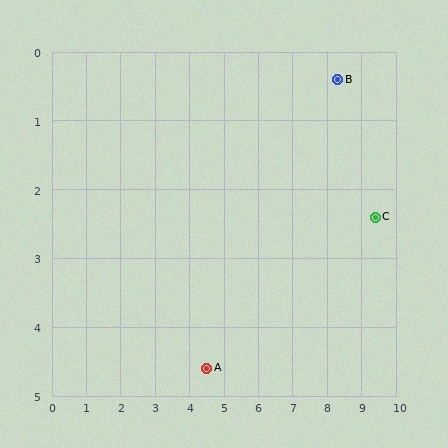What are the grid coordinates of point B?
Point B is at approximately (8.3, 0.4).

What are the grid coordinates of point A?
Point A is at approximately (4.5, 4.6).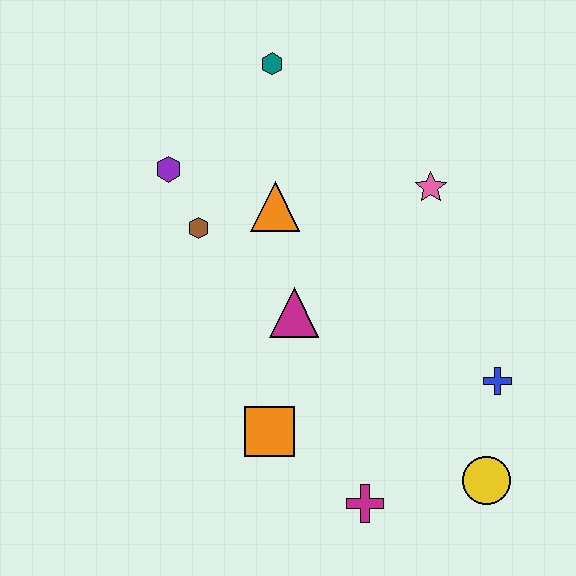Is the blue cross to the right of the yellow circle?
Yes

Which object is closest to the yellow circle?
The blue cross is closest to the yellow circle.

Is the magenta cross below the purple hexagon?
Yes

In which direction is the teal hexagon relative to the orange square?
The teal hexagon is above the orange square.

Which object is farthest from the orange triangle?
The yellow circle is farthest from the orange triangle.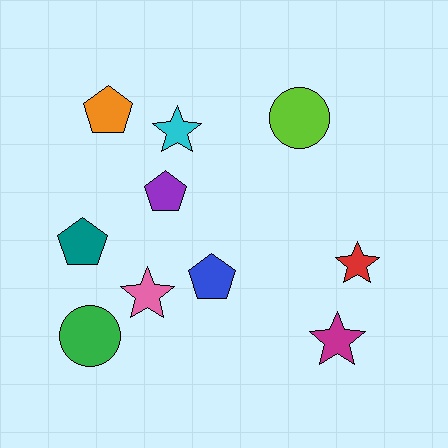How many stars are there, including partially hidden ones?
There are 4 stars.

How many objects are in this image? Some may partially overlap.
There are 10 objects.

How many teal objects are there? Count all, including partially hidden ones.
There is 1 teal object.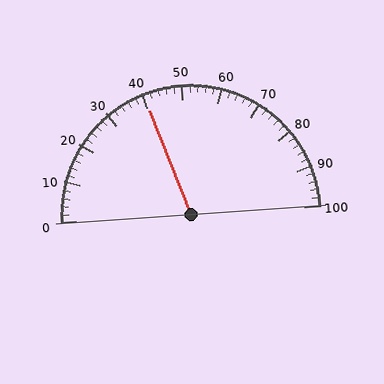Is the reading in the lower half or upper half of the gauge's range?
The reading is in the lower half of the range (0 to 100).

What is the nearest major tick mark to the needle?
The nearest major tick mark is 40.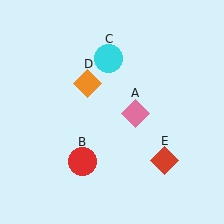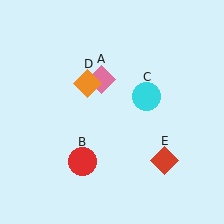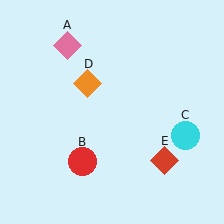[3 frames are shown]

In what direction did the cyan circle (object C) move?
The cyan circle (object C) moved down and to the right.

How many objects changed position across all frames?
2 objects changed position: pink diamond (object A), cyan circle (object C).